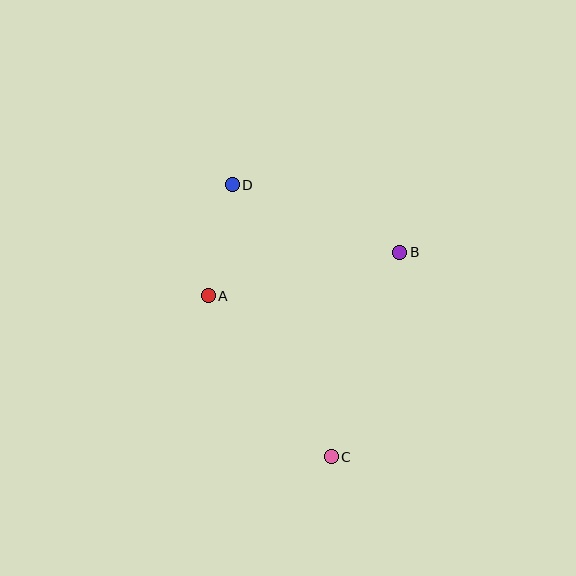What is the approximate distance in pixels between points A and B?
The distance between A and B is approximately 197 pixels.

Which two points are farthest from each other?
Points C and D are farthest from each other.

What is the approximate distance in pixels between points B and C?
The distance between B and C is approximately 216 pixels.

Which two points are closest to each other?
Points A and D are closest to each other.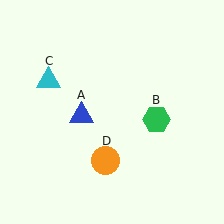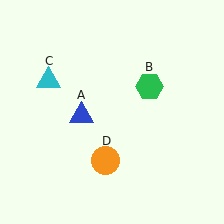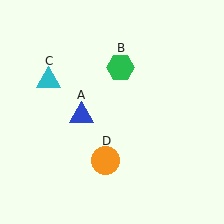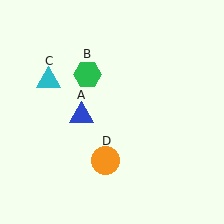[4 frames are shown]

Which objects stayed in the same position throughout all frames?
Blue triangle (object A) and cyan triangle (object C) and orange circle (object D) remained stationary.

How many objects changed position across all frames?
1 object changed position: green hexagon (object B).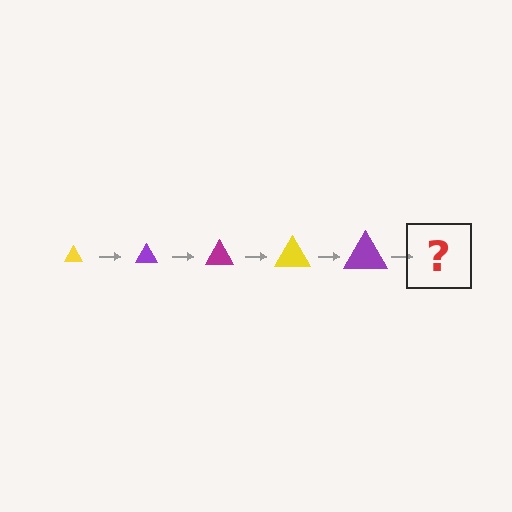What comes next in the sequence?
The next element should be a magenta triangle, larger than the previous one.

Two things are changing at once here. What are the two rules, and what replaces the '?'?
The two rules are that the triangle grows larger each step and the color cycles through yellow, purple, and magenta. The '?' should be a magenta triangle, larger than the previous one.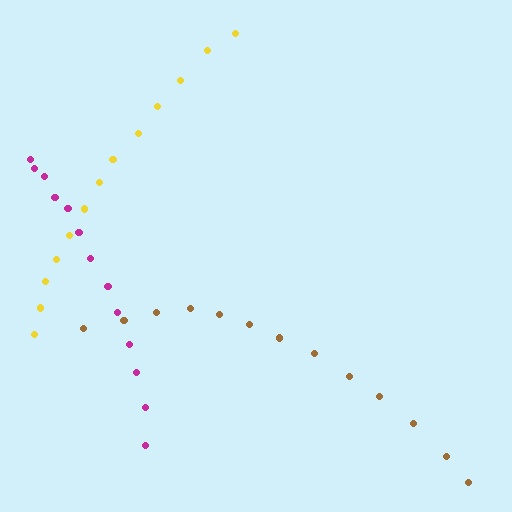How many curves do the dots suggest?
There are 3 distinct paths.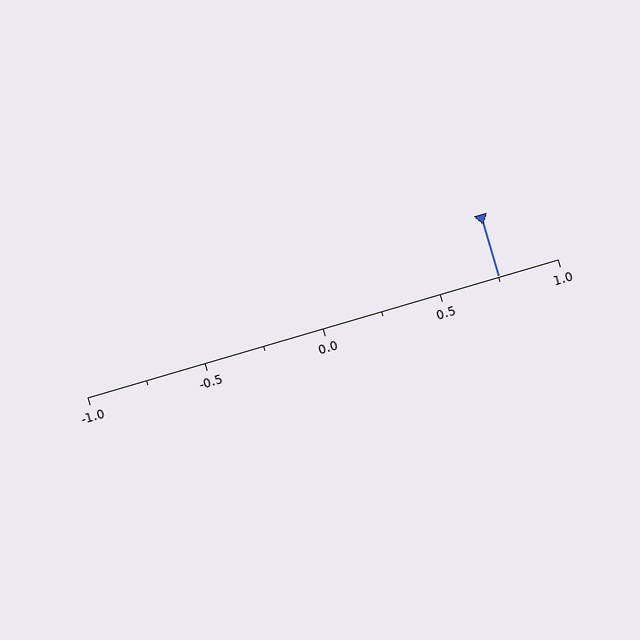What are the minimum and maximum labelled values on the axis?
The axis runs from -1.0 to 1.0.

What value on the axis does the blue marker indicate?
The marker indicates approximately 0.75.